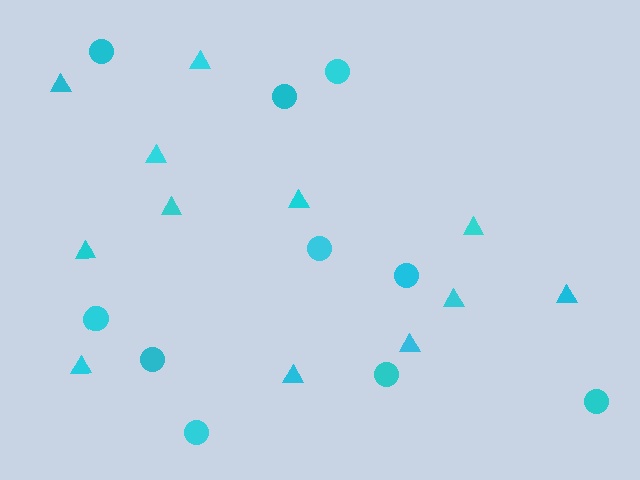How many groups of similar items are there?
There are 2 groups: one group of triangles (12) and one group of circles (10).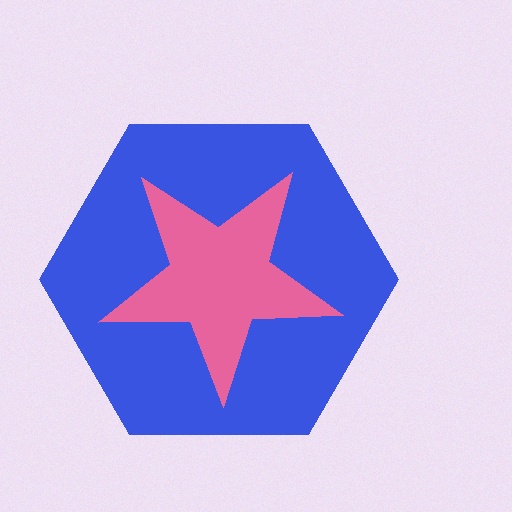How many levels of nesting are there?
2.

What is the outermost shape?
The blue hexagon.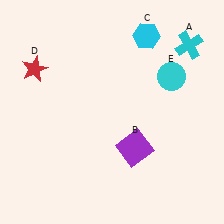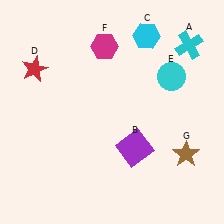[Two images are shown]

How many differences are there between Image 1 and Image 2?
There are 2 differences between the two images.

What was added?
A magenta hexagon (F), a brown star (G) were added in Image 2.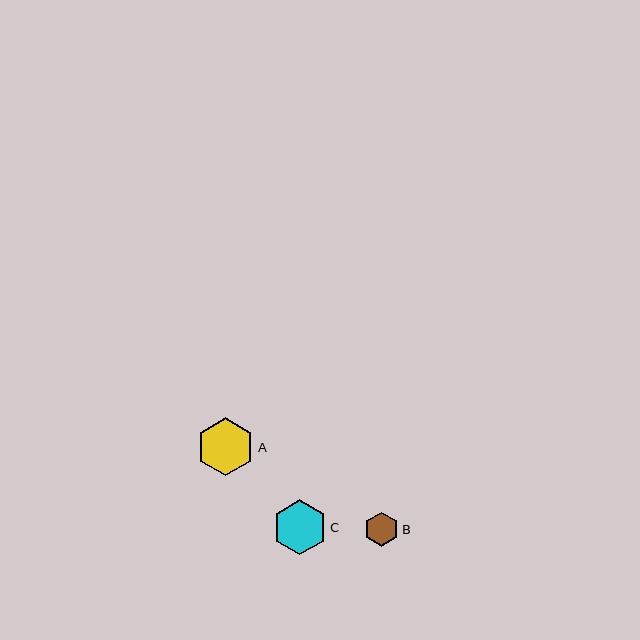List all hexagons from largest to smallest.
From largest to smallest: A, C, B.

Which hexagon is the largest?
Hexagon A is the largest with a size of approximately 58 pixels.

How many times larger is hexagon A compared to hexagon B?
Hexagon A is approximately 1.7 times the size of hexagon B.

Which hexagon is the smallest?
Hexagon B is the smallest with a size of approximately 34 pixels.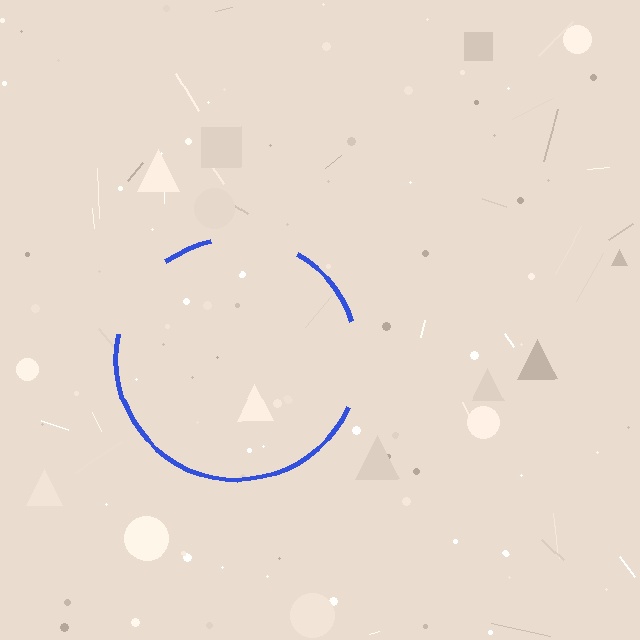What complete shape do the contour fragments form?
The contour fragments form a circle.